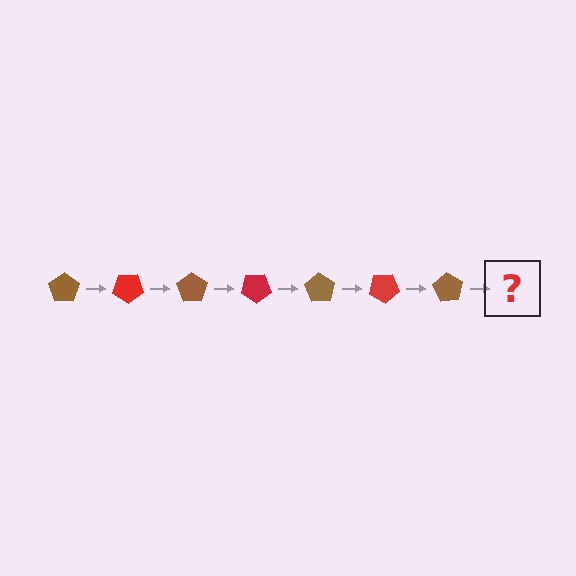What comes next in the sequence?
The next element should be a red pentagon, rotated 245 degrees from the start.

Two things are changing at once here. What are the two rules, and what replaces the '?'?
The two rules are that it rotates 35 degrees each step and the color cycles through brown and red. The '?' should be a red pentagon, rotated 245 degrees from the start.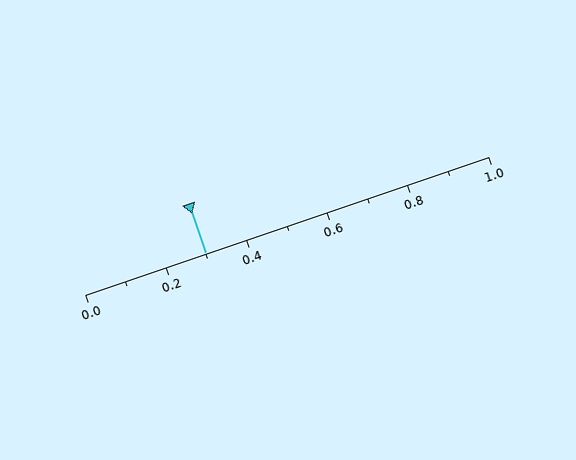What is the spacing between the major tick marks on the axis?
The major ticks are spaced 0.2 apart.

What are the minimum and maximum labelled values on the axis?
The axis runs from 0.0 to 1.0.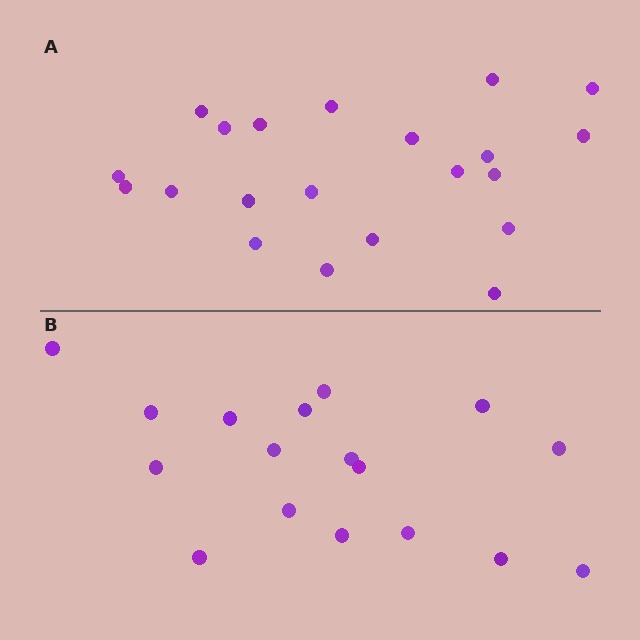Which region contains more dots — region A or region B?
Region A (the top region) has more dots.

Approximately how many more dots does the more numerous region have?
Region A has about 4 more dots than region B.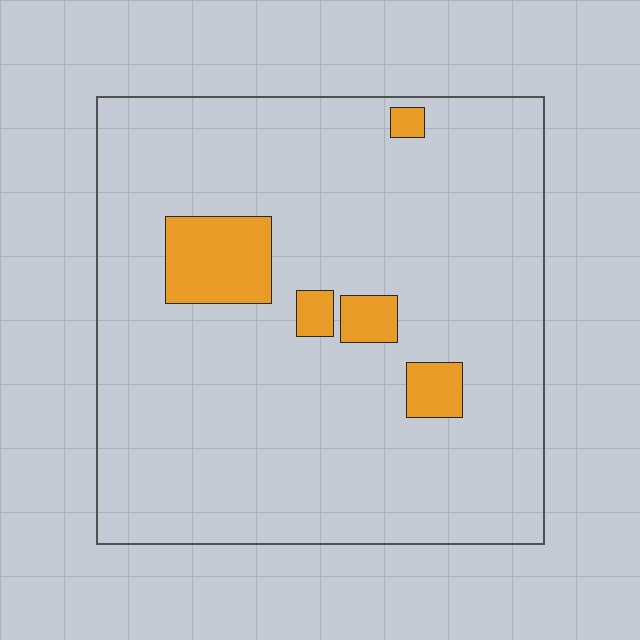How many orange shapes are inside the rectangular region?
5.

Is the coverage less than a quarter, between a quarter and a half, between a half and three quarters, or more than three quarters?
Less than a quarter.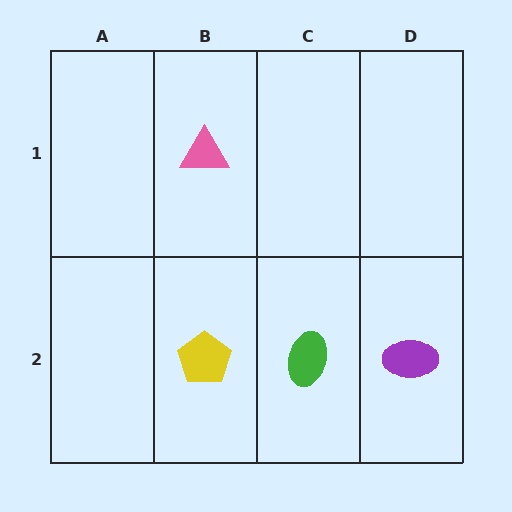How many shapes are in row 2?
3 shapes.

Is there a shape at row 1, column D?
No, that cell is empty.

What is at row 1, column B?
A pink triangle.